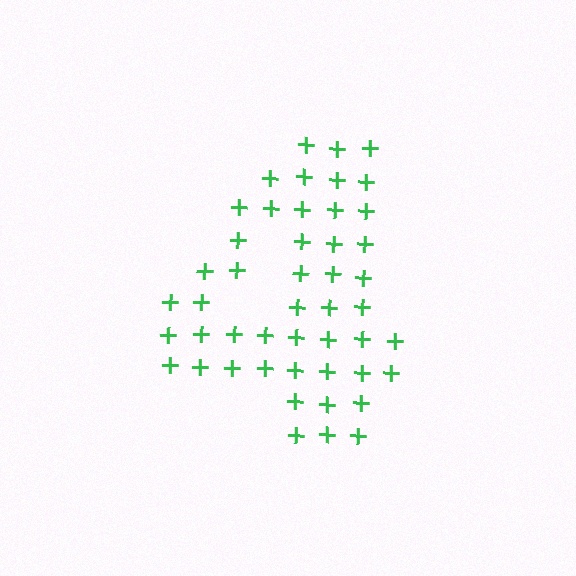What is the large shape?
The large shape is the digit 4.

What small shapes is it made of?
It is made of small plus signs.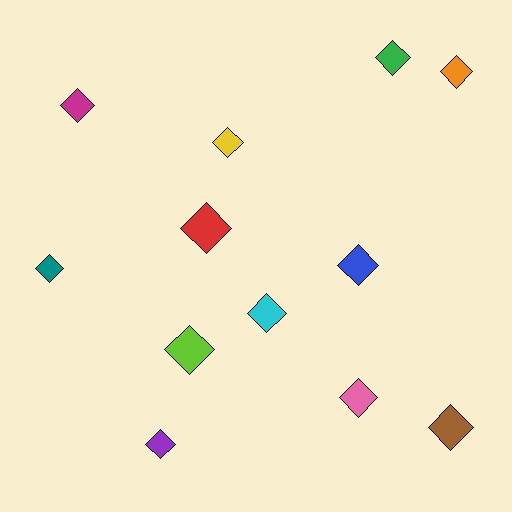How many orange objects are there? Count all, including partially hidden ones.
There is 1 orange object.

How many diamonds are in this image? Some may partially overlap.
There are 12 diamonds.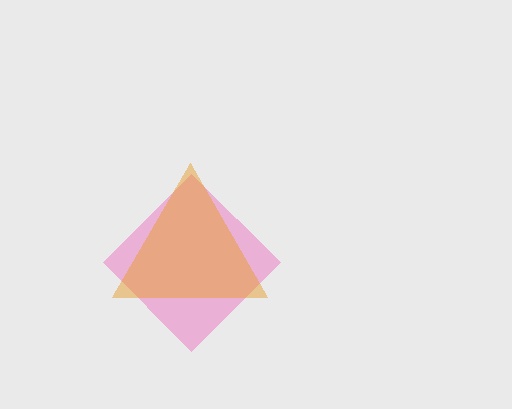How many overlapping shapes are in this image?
There are 2 overlapping shapes in the image.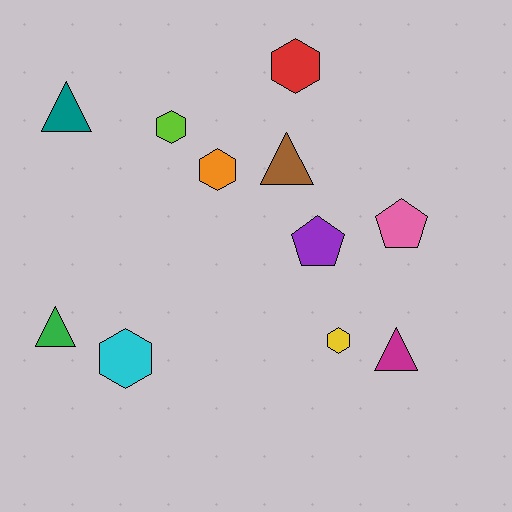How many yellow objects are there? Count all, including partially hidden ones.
There is 1 yellow object.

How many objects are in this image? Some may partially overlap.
There are 11 objects.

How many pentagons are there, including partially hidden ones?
There are 2 pentagons.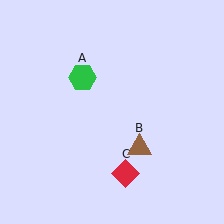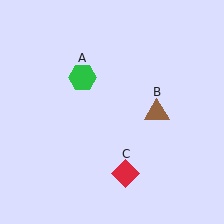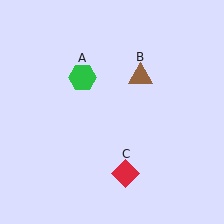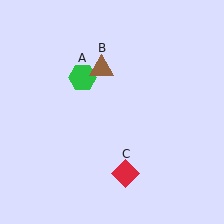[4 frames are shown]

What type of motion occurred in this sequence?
The brown triangle (object B) rotated counterclockwise around the center of the scene.